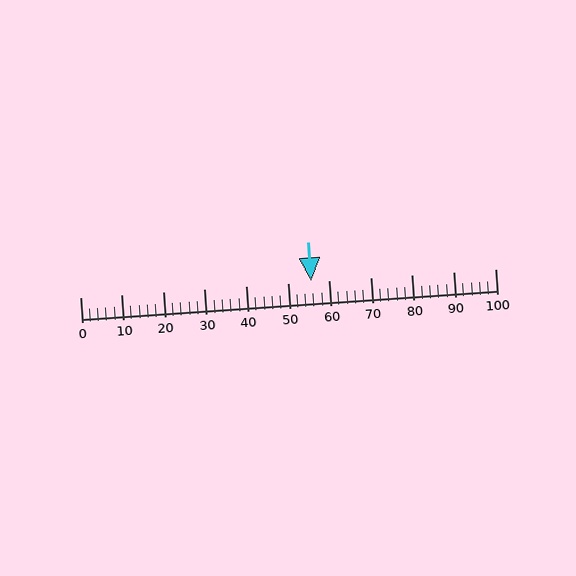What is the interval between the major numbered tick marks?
The major tick marks are spaced 10 units apart.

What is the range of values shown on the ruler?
The ruler shows values from 0 to 100.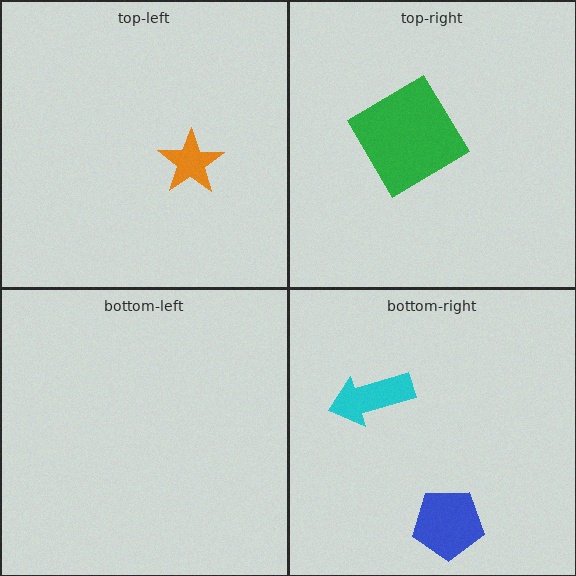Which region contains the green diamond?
The top-right region.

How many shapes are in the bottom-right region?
2.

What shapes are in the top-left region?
The orange star.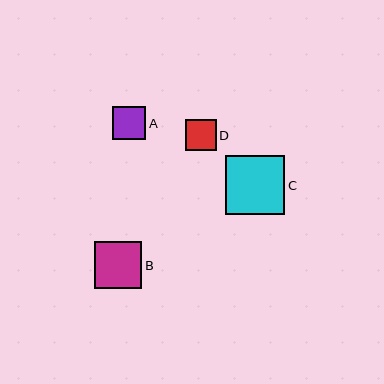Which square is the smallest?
Square D is the smallest with a size of approximately 31 pixels.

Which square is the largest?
Square C is the largest with a size of approximately 59 pixels.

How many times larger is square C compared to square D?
Square C is approximately 1.9 times the size of square D.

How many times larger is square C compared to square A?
Square C is approximately 1.8 times the size of square A.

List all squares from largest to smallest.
From largest to smallest: C, B, A, D.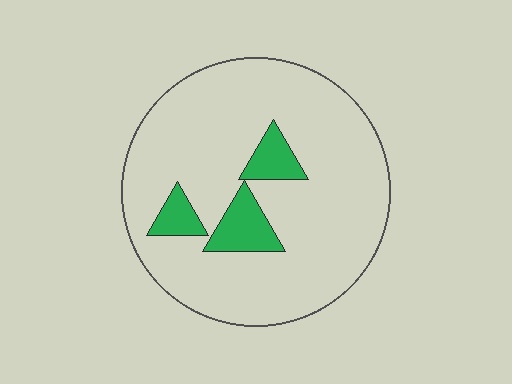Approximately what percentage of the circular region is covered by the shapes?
Approximately 10%.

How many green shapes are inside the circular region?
3.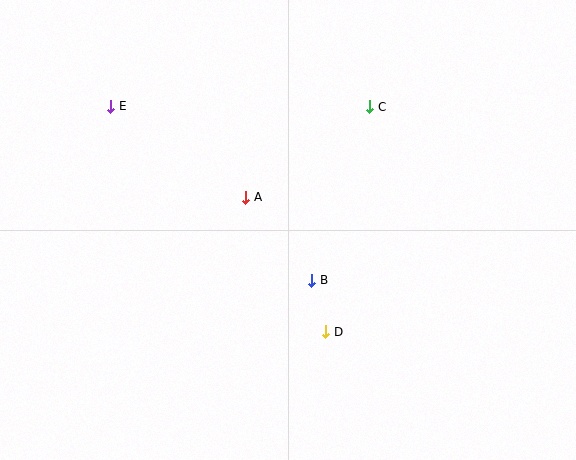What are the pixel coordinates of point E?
Point E is at (111, 106).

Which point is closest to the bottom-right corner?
Point D is closest to the bottom-right corner.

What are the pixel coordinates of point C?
Point C is at (370, 107).